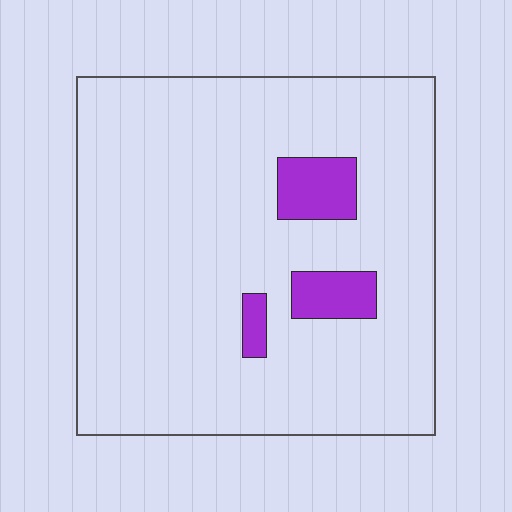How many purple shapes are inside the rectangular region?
3.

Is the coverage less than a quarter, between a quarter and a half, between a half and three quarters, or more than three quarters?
Less than a quarter.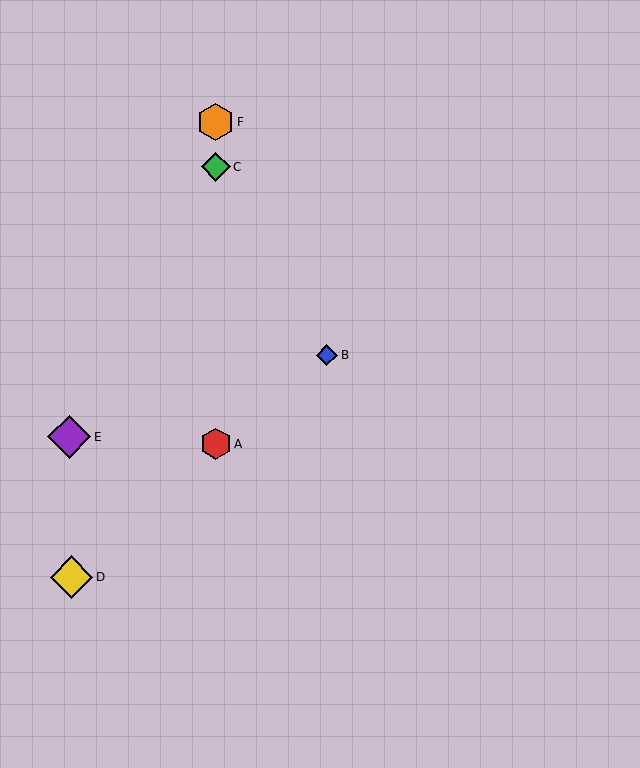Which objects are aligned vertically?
Objects A, C, F are aligned vertically.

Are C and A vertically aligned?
Yes, both are at x≈216.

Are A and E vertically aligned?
No, A is at x≈216 and E is at x≈69.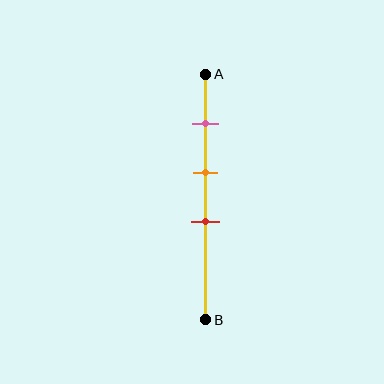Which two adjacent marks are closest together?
The orange and red marks are the closest adjacent pair.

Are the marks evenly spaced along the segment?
Yes, the marks are approximately evenly spaced.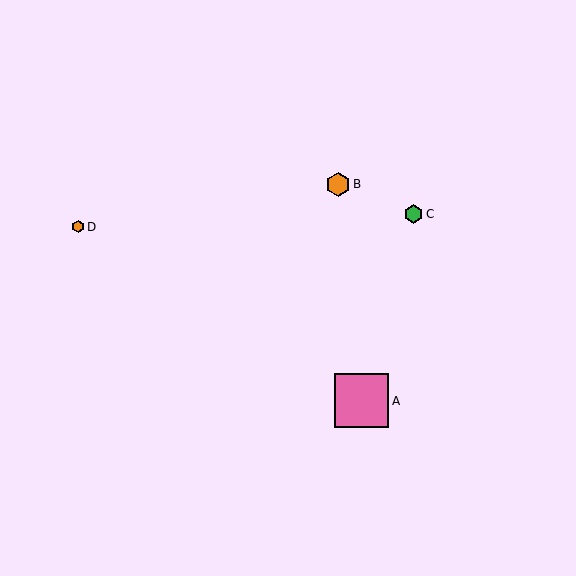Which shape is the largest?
The pink square (labeled A) is the largest.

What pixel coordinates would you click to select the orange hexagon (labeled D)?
Click at (78, 227) to select the orange hexagon D.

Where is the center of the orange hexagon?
The center of the orange hexagon is at (78, 227).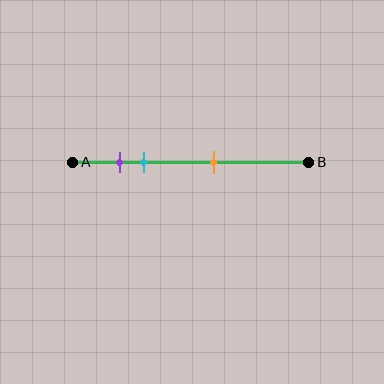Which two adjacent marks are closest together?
The purple and cyan marks are the closest adjacent pair.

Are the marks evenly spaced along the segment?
No, the marks are not evenly spaced.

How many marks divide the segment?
There are 3 marks dividing the segment.